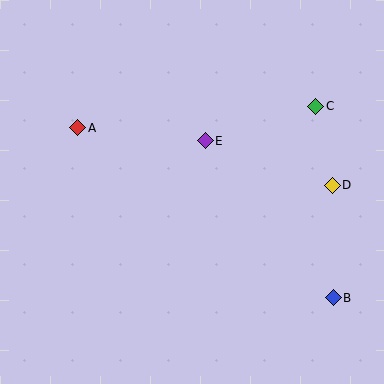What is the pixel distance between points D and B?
The distance between D and B is 113 pixels.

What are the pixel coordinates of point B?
Point B is at (333, 298).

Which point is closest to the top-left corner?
Point A is closest to the top-left corner.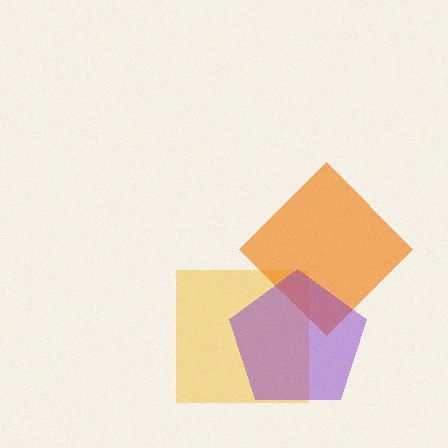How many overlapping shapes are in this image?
There are 3 overlapping shapes in the image.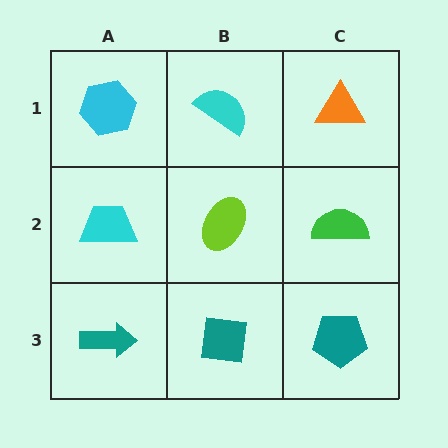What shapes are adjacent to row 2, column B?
A cyan semicircle (row 1, column B), a teal square (row 3, column B), a cyan trapezoid (row 2, column A), a green semicircle (row 2, column C).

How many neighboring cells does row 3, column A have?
2.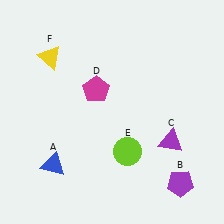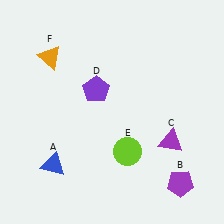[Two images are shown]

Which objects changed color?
D changed from magenta to purple. F changed from yellow to orange.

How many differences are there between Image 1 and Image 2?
There are 2 differences between the two images.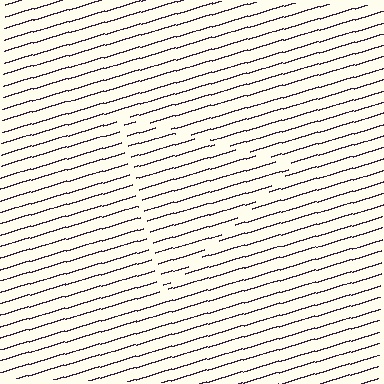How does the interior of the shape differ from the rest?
The interior of the shape contains the same grating, shifted by half a period — the contour is defined by the phase discontinuity where line-ends from the inner and outer gratings abut.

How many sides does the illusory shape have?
3 sides — the line-ends trace a triangle.